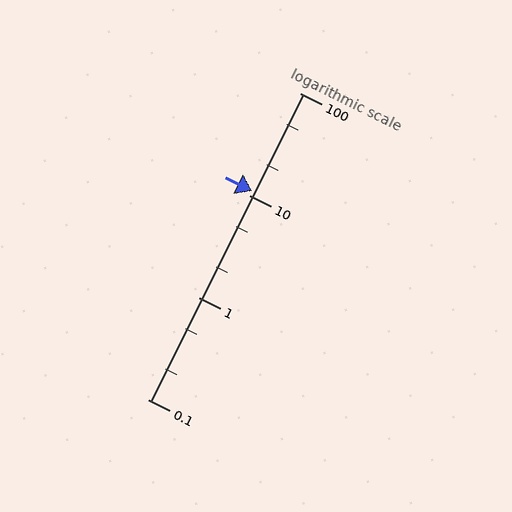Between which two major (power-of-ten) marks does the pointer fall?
The pointer is between 10 and 100.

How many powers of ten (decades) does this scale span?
The scale spans 3 decades, from 0.1 to 100.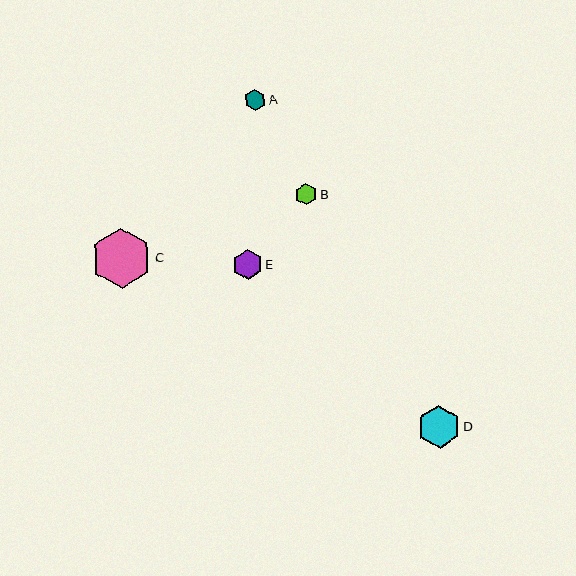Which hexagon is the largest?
Hexagon C is the largest with a size of approximately 60 pixels.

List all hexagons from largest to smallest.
From largest to smallest: C, D, E, B, A.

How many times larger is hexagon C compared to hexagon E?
Hexagon C is approximately 2.0 times the size of hexagon E.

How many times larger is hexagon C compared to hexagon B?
Hexagon C is approximately 2.7 times the size of hexagon B.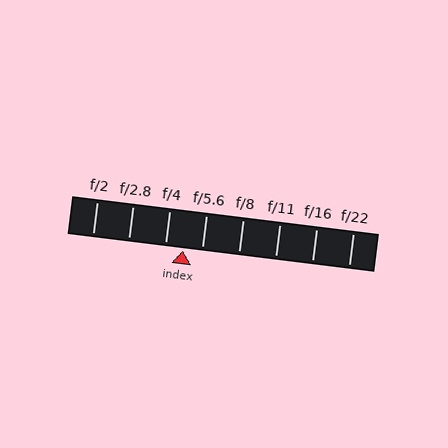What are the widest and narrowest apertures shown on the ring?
The widest aperture shown is f/2 and the narrowest is f/22.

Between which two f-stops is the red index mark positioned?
The index mark is between f/4 and f/5.6.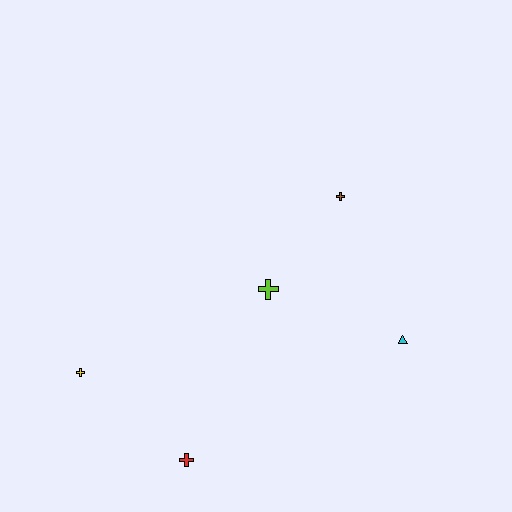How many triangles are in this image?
There is 1 triangle.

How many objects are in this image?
There are 5 objects.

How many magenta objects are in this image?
There are no magenta objects.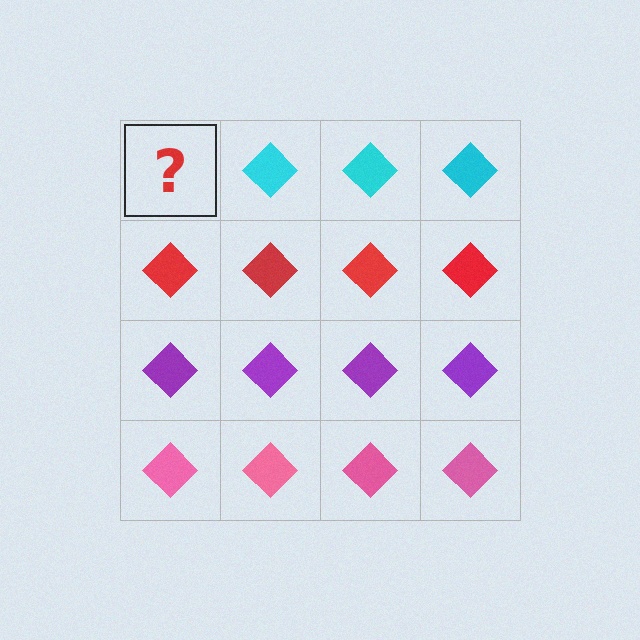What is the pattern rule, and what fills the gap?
The rule is that each row has a consistent color. The gap should be filled with a cyan diamond.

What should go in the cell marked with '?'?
The missing cell should contain a cyan diamond.